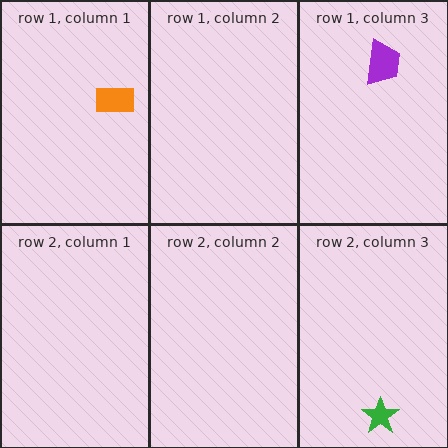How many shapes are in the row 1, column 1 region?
1.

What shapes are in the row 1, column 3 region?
The purple trapezoid.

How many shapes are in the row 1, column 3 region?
1.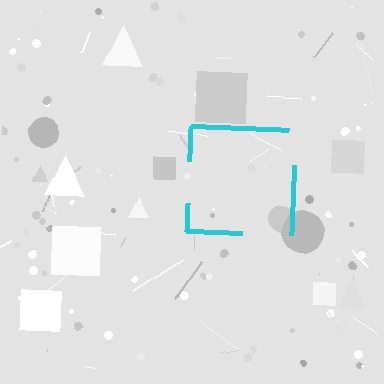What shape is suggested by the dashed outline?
The dashed outline suggests a square.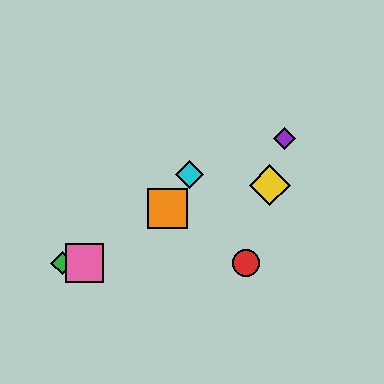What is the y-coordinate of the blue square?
The blue square is at y≈263.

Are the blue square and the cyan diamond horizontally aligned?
No, the blue square is at y≈263 and the cyan diamond is at y≈175.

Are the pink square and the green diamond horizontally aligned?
Yes, both are at y≈263.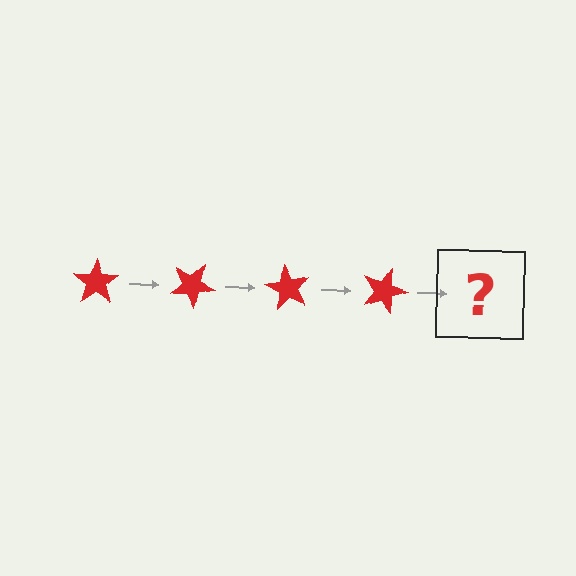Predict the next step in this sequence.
The next step is a red star rotated 120 degrees.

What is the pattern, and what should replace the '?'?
The pattern is that the star rotates 30 degrees each step. The '?' should be a red star rotated 120 degrees.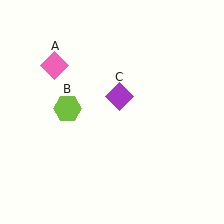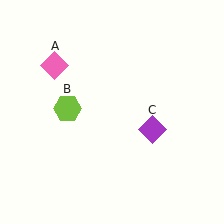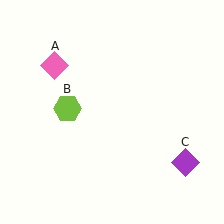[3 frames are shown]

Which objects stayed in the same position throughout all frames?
Pink diamond (object A) and lime hexagon (object B) remained stationary.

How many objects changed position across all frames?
1 object changed position: purple diamond (object C).